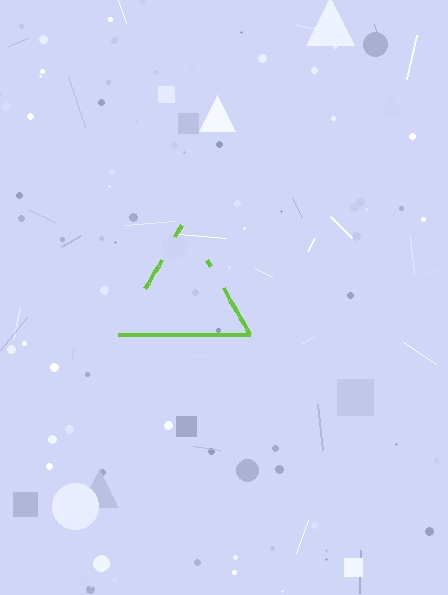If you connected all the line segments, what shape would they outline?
They would outline a triangle.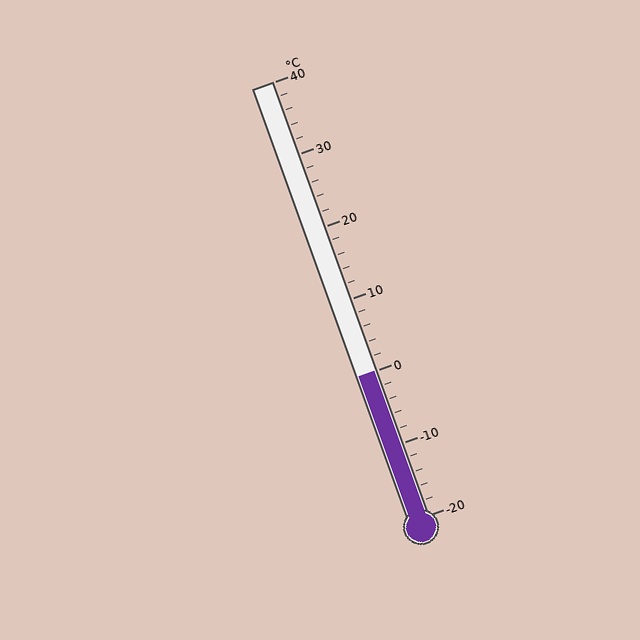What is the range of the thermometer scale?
The thermometer scale ranges from -20°C to 40°C.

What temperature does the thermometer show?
The thermometer shows approximately 0°C.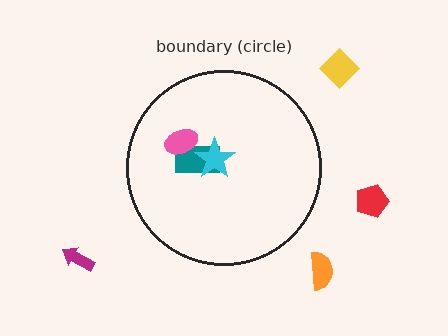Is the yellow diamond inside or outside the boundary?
Outside.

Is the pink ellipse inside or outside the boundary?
Inside.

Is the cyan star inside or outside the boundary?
Inside.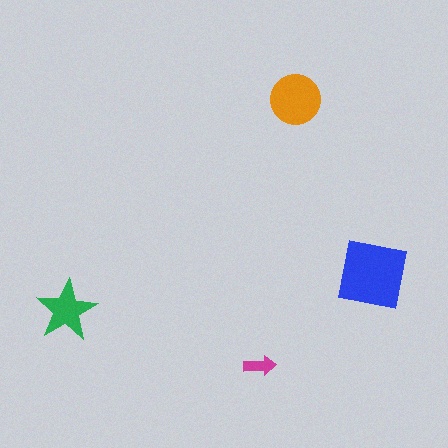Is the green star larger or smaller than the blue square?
Smaller.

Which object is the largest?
The blue square.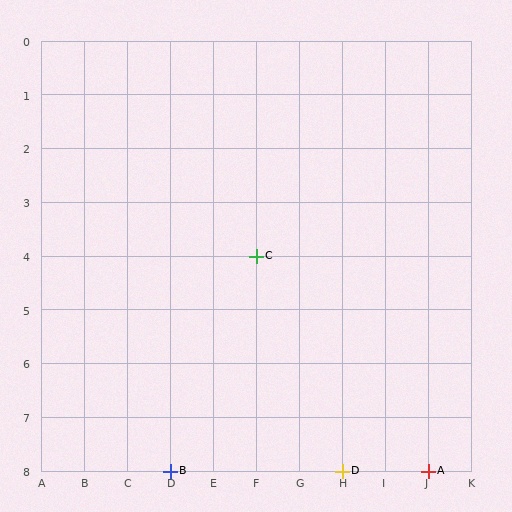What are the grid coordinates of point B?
Point B is at grid coordinates (D, 8).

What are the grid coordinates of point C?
Point C is at grid coordinates (F, 4).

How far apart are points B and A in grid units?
Points B and A are 6 columns apart.